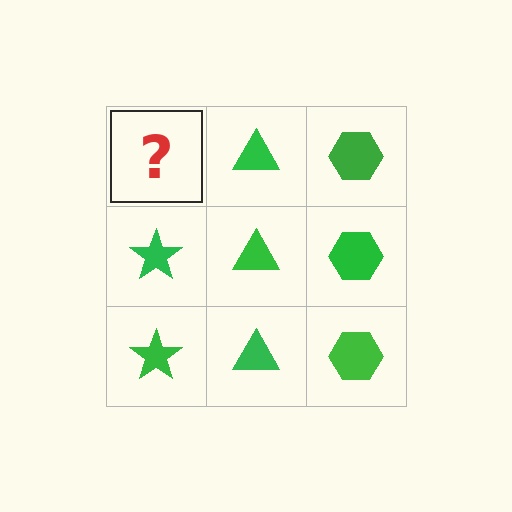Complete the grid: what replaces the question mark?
The question mark should be replaced with a green star.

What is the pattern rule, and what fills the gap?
The rule is that each column has a consistent shape. The gap should be filled with a green star.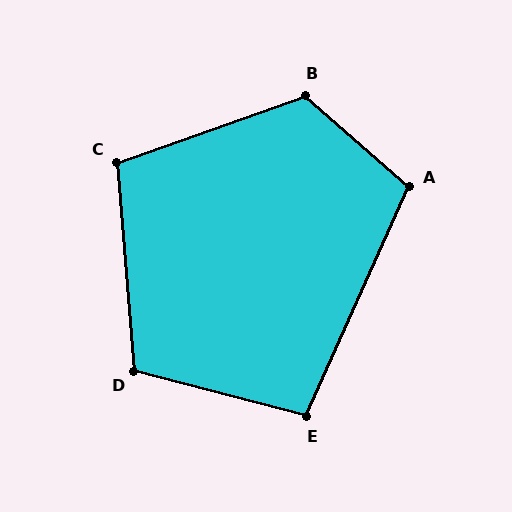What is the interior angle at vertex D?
Approximately 109 degrees (obtuse).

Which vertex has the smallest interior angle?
E, at approximately 99 degrees.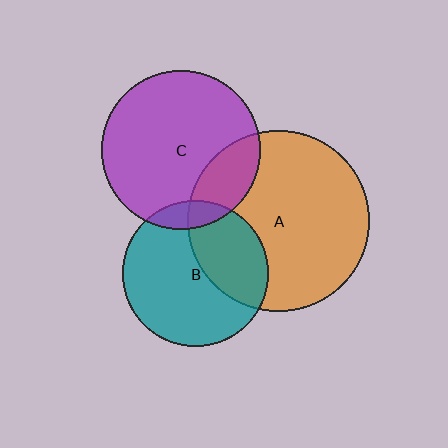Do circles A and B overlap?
Yes.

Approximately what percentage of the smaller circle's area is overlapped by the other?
Approximately 35%.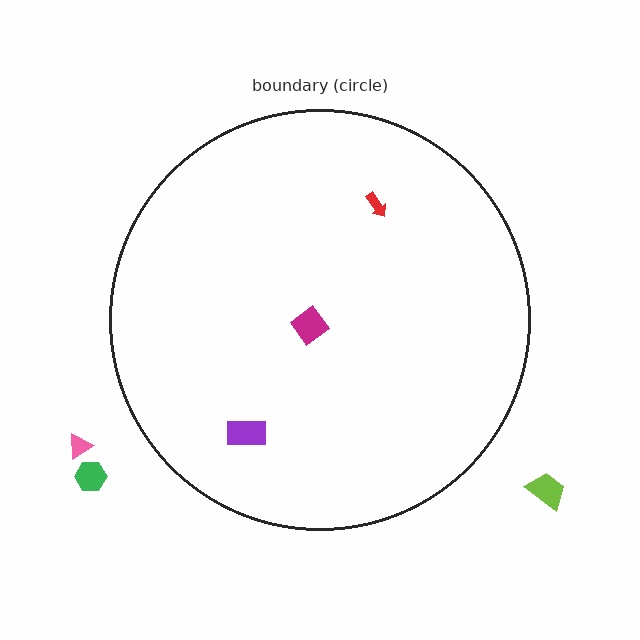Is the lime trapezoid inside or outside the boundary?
Outside.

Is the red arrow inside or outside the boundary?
Inside.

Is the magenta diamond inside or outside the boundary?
Inside.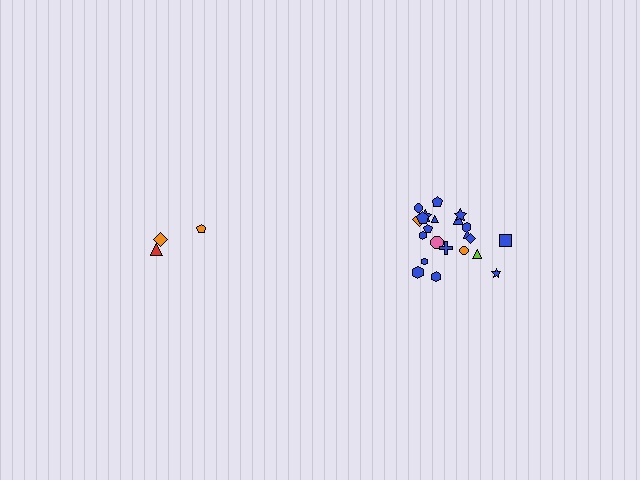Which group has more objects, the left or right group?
The right group.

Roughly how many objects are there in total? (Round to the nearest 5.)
Roughly 25 objects in total.